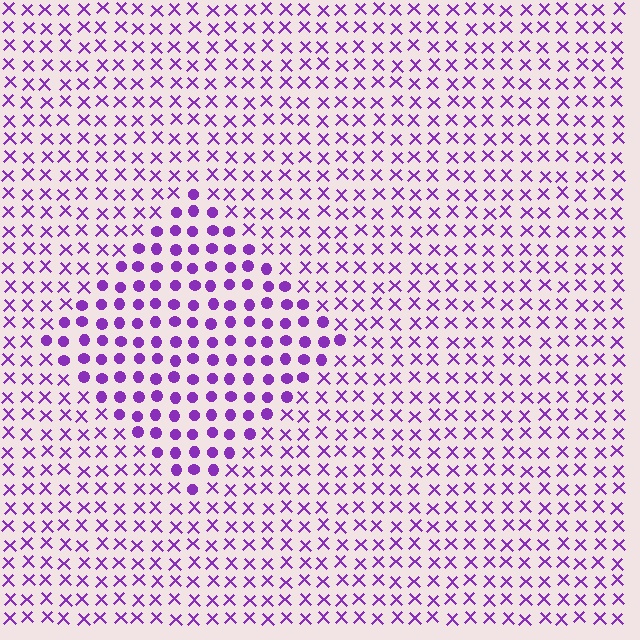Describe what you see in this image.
The image is filled with small purple elements arranged in a uniform grid. A diamond-shaped region contains circles, while the surrounding area contains X marks. The boundary is defined purely by the change in element shape.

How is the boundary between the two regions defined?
The boundary is defined by a change in element shape: circles inside vs. X marks outside. All elements share the same color and spacing.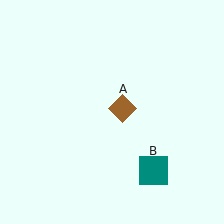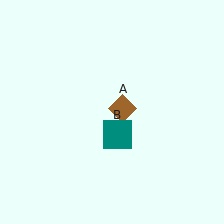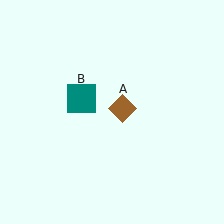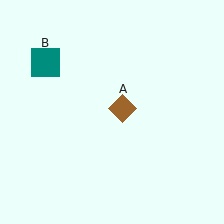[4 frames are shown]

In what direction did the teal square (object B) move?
The teal square (object B) moved up and to the left.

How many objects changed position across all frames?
1 object changed position: teal square (object B).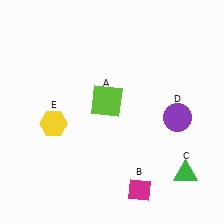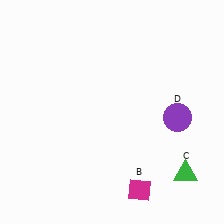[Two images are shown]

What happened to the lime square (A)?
The lime square (A) was removed in Image 2. It was in the top-left area of Image 1.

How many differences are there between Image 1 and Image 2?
There are 2 differences between the two images.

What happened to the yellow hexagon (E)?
The yellow hexagon (E) was removed in Image 2. It was in the bottom-left area of Image 1.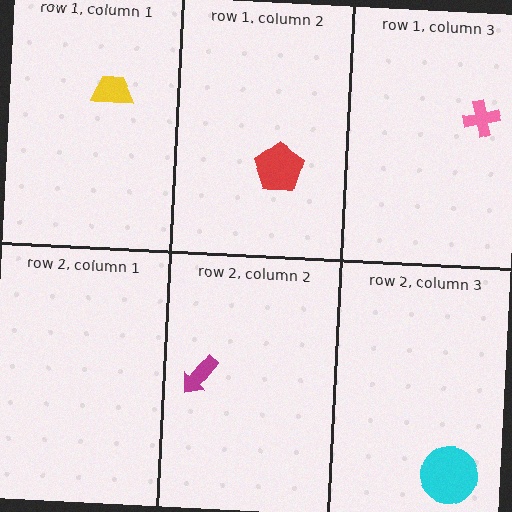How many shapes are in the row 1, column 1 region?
1.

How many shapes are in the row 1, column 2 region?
1.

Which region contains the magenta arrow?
The row 2, column 2 region.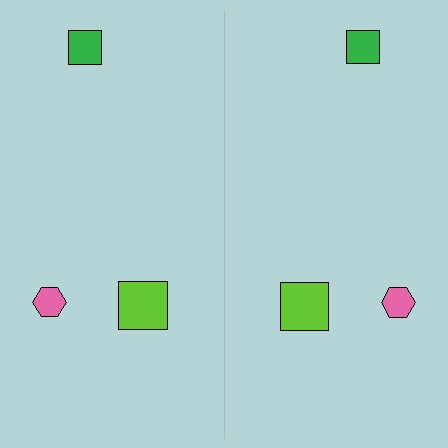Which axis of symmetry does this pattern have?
The pattern has a vertical axis of symmetry running through the center of the image.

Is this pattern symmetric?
Yes, this pattern has bilateral (reflection) symmetry.